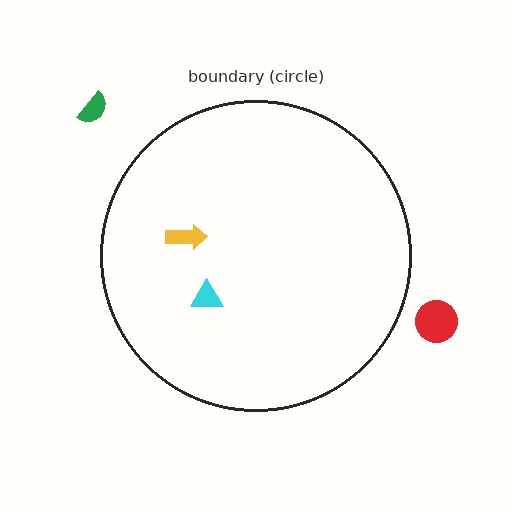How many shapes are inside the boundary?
2 inside, 2 outside.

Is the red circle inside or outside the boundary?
Outside.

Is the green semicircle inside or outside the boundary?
Outside.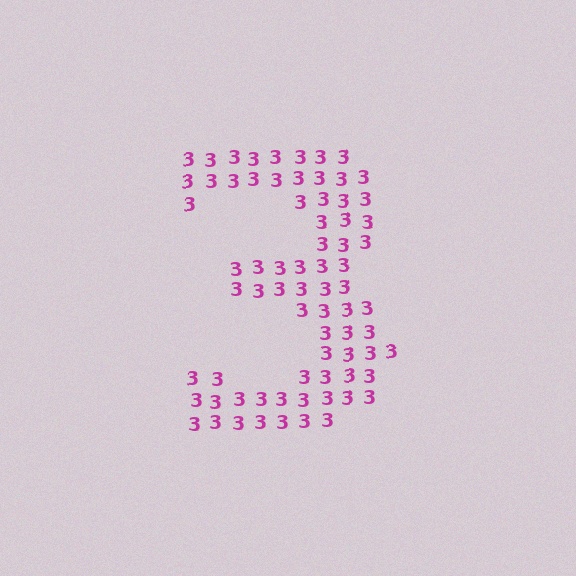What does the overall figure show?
The overall figure shows the digit 3.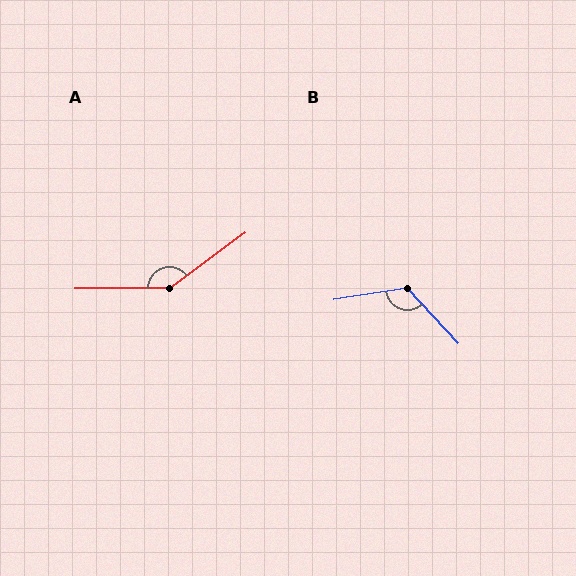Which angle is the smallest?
B, at approximately 124 degrees.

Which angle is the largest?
A, at approximately 144 degrees.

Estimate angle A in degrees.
Approximately 144 degrees.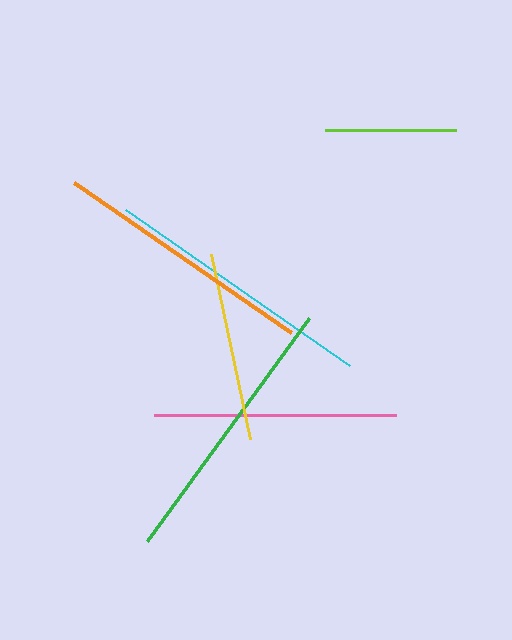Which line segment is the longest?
The green line is the longest at approximately 276 pixels.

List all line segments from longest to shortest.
From longest to shortest: green, cyan, orange, pink, yellow, lime.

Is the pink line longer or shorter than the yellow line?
The pink line is longer than the yellow line.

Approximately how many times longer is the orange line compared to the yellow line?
The orange line is approximately 1.4 times the length of the yellow line.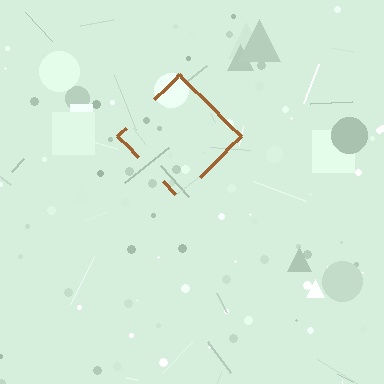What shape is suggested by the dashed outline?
The dashed outline suggests a diamond.